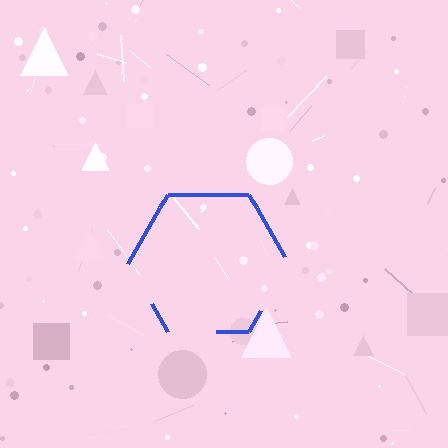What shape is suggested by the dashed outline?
The dashed outline suggests a hexagon.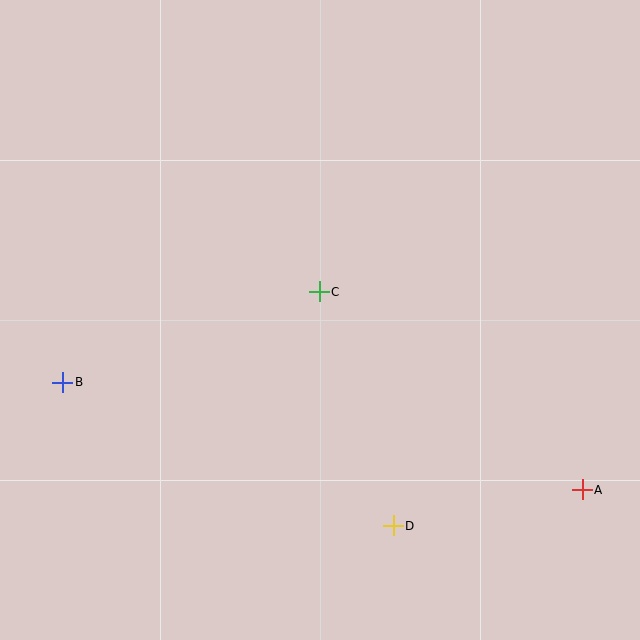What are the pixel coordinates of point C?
Point C is at (319, 292).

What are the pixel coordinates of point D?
Point D is at (393, 526).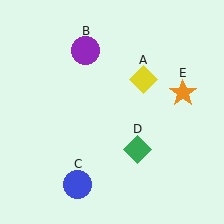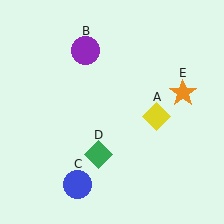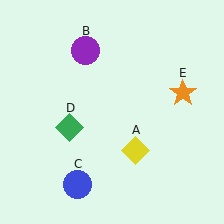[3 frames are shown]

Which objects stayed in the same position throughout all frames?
Purple circle (object B) and blue circle (object C) and orange star (object E) remained stationary.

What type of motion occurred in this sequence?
The yellow diamond (object A), green diamond (object D) rotated clockwise around the center of the scene.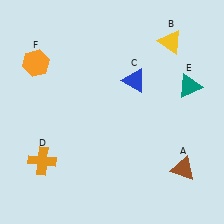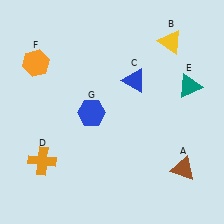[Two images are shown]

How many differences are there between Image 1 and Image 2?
There is 1 difference between the two images.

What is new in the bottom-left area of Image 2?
A blue hexagon (G) was added in the bottom-left area of Image 2.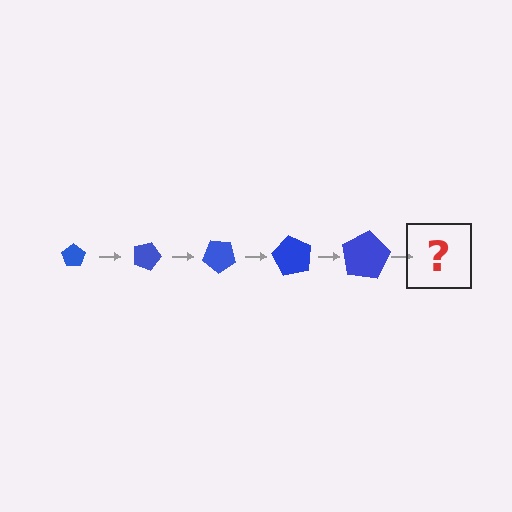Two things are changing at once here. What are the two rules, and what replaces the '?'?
The two rules are that the pentagon grows larger each step and it rotates 20 degrees each step. The '?' should be a pentagon, larger than the previous one and rotated 100 degrees from the start.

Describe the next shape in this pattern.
It should be a pentagon, larger than the previous one and rotated 100 degrees from the start.